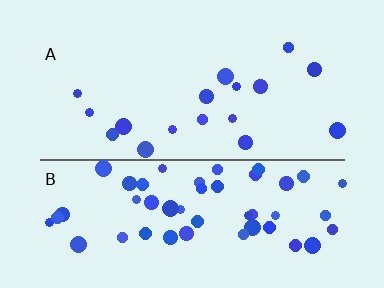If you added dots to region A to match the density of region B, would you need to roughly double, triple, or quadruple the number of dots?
Approximately triple.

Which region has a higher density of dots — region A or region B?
B (the bottom).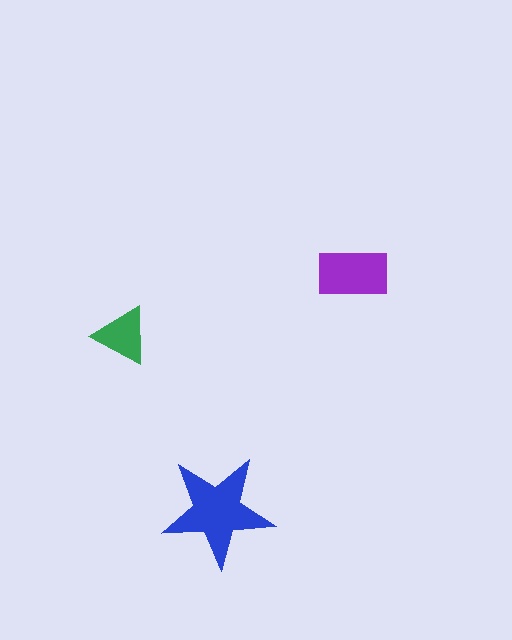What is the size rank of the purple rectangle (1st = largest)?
2nd.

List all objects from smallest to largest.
The green triangle, the purple rectangle, the blue star.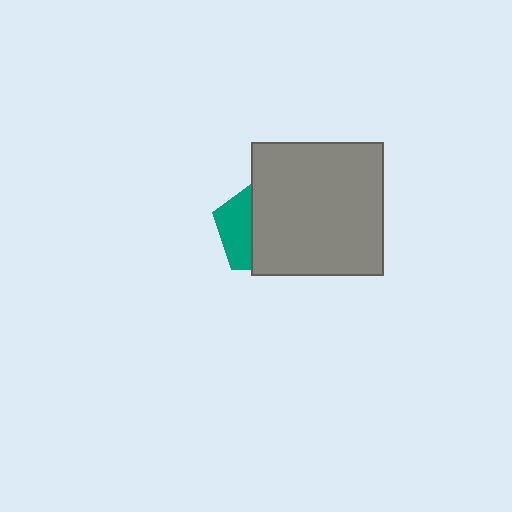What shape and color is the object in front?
The object in front is a gray square.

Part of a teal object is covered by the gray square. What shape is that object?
It is a pentagon.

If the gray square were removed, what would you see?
You would see the complete teal pentagon.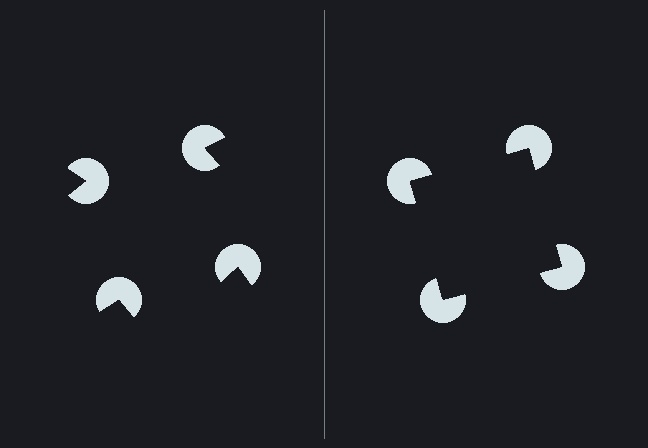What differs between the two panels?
The pac-man discs are positioned identically on both sides; only the wedge orientations differ. On the right they align to a square; on the left they are misaligned.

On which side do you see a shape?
An illusory square appears on the right side. On the left side the wedge cuts are rotated, so no coherent shape forms.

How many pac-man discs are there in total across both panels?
8 — 4 on each side.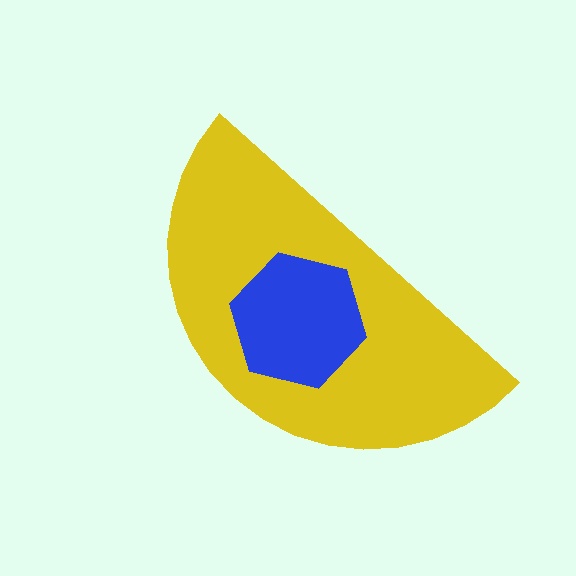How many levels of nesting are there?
2.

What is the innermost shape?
The blue hexagon.